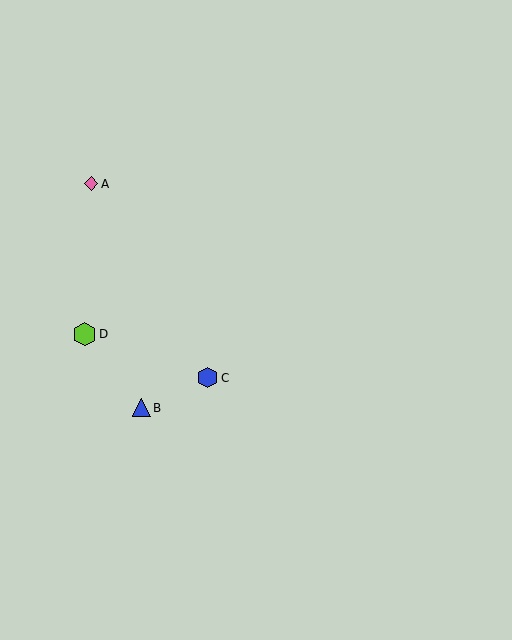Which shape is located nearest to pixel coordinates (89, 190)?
The pink diamond (labeled A) at (91, 184) is nearest to that location.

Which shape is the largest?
The lime hexagon (labeled D) is the largest.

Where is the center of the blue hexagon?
The center of the blue hexagon is at (207, 378).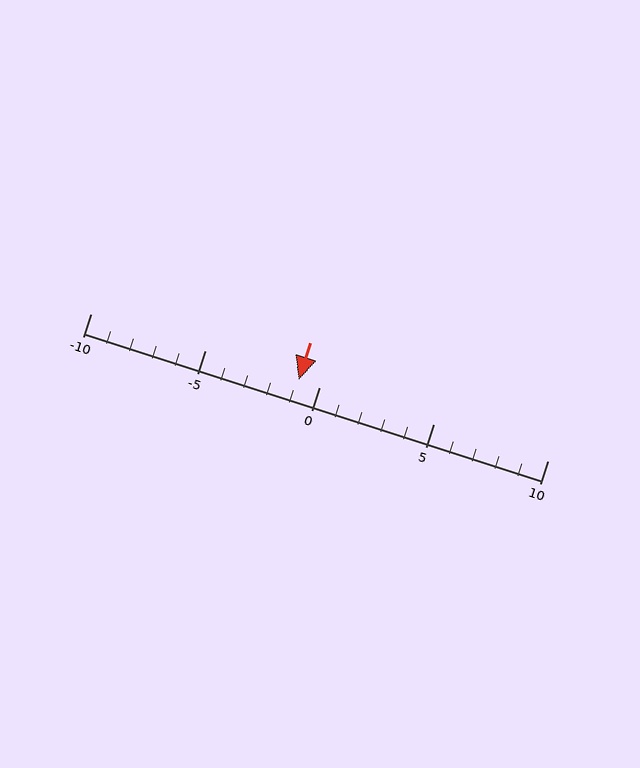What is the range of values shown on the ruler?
The ruler shows values from -10 to 10.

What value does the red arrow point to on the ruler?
The red arrow points to approximately -1.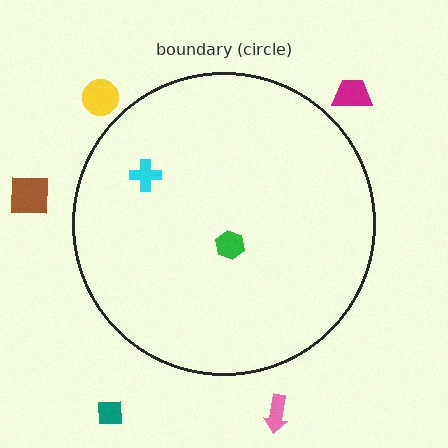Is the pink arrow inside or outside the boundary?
Outside.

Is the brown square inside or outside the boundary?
Outside.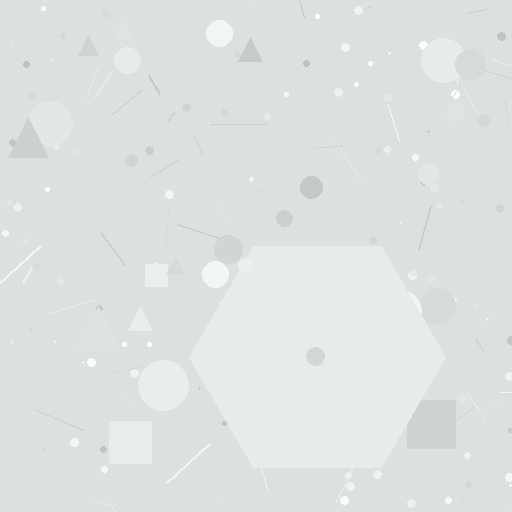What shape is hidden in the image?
A hexagon is hidden in the image.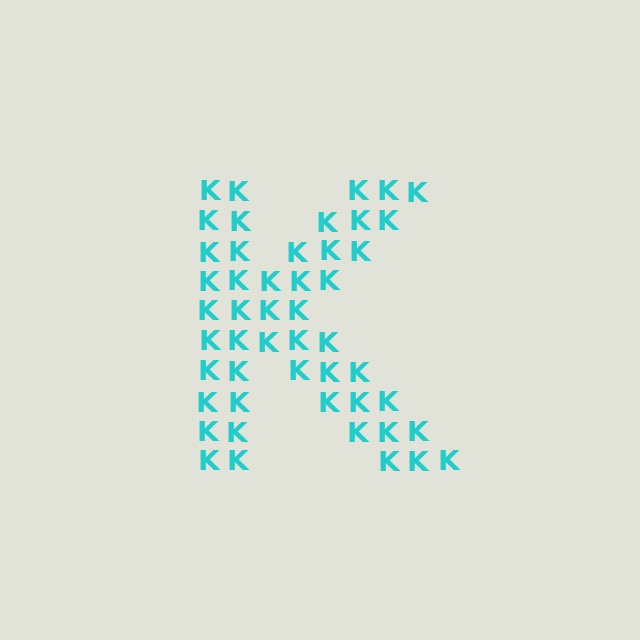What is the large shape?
The large shape is the letter K.